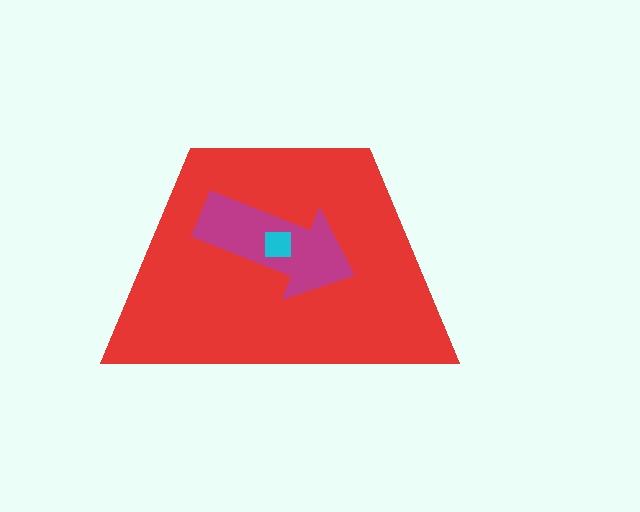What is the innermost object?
The cyan square.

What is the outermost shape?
The red trapezoid.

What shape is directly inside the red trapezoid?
The magenta arrow.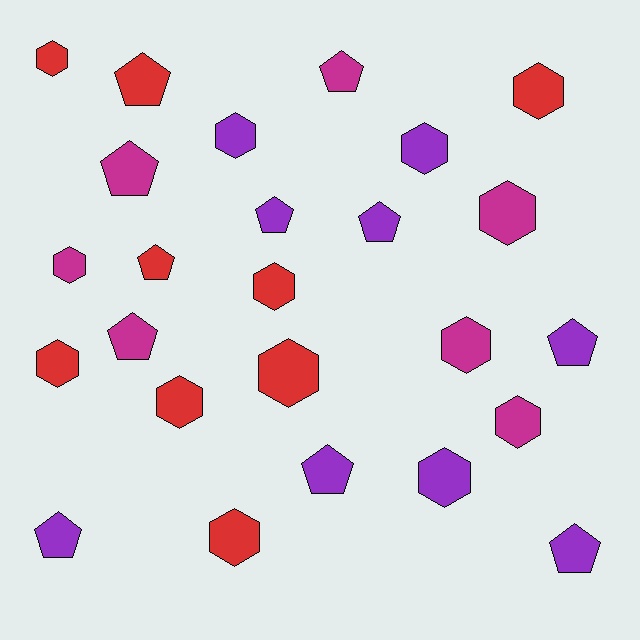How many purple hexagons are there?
There are 3 purple hexagons.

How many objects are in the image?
There are 25 objects.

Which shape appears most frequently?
Hexagon, with 14 objects.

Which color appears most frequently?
Red, with 9 objects.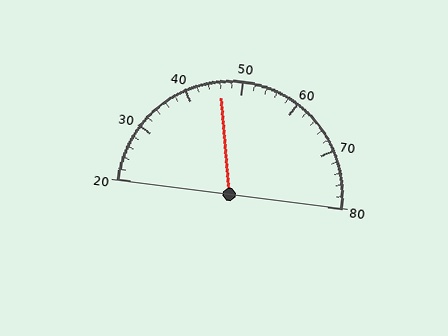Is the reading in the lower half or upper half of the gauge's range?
The reading is in the lower half of the range (20 to 80).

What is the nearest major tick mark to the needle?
The nearest major tick mark is 50.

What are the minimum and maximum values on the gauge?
The gauge ranges from 20 to 80.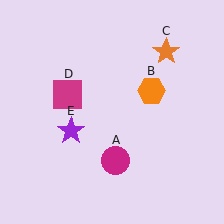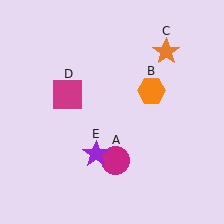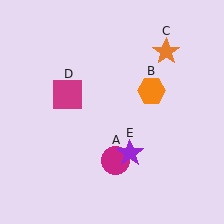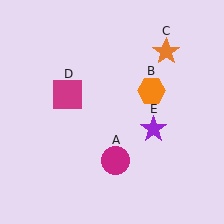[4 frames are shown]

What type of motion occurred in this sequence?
The purple star (object E) rotated counterclockwise around the center of the scene.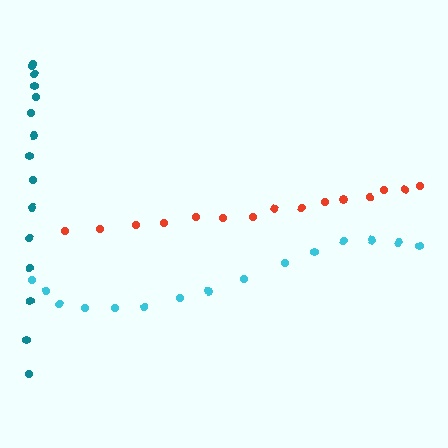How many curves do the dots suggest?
There are 3 distinct paths.